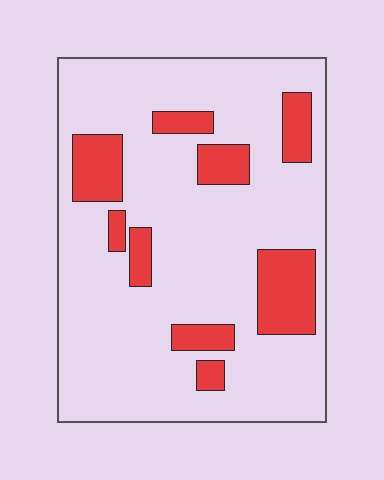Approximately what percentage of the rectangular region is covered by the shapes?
Approximately 20%.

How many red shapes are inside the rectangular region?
9.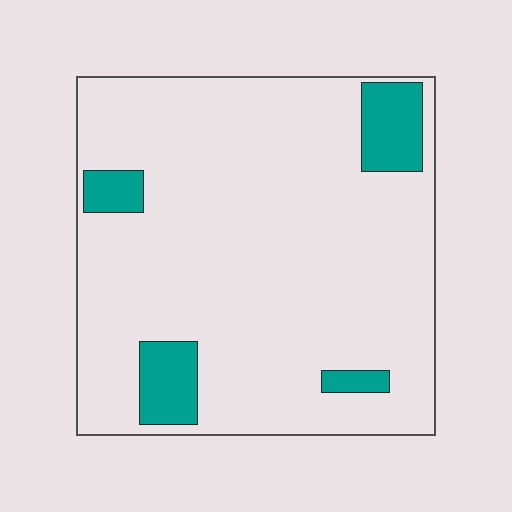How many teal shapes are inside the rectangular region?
4.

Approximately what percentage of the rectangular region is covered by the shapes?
Approximately 10%.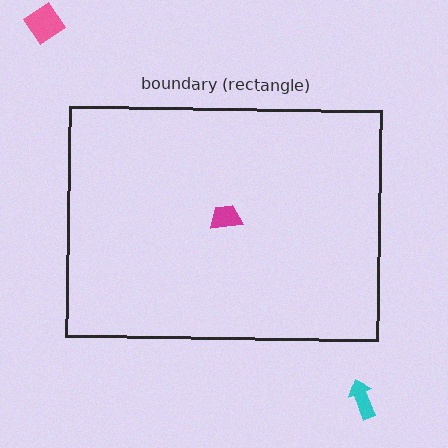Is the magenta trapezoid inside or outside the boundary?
Inside.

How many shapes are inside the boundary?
1 inside, 2 outside.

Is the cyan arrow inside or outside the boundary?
Outside.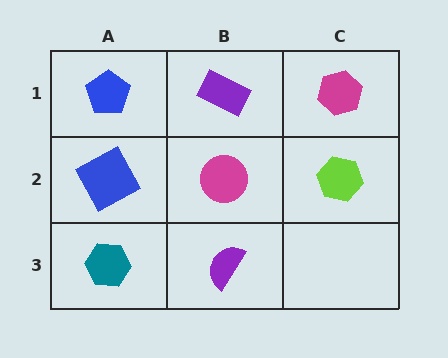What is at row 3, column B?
A purple semicircle.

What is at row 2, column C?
A lime hexagon.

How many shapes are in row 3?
2 shapes.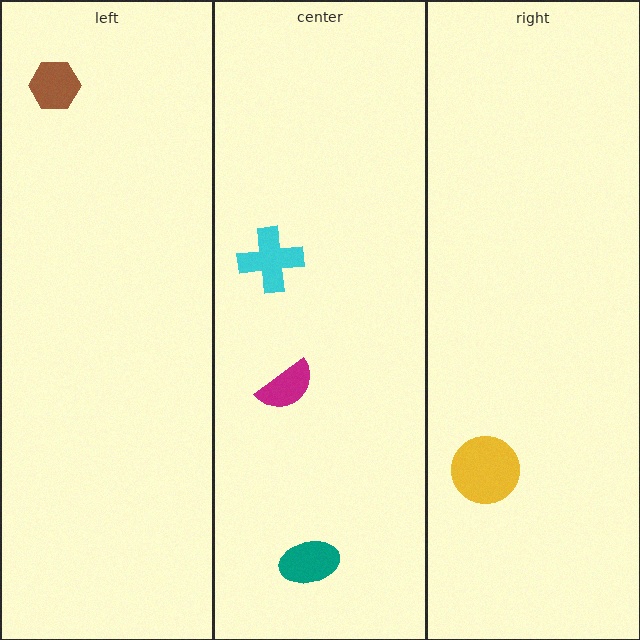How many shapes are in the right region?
1.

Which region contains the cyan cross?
The center region.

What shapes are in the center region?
The cyan cross, the teal ellipse, the magenta semicircle.